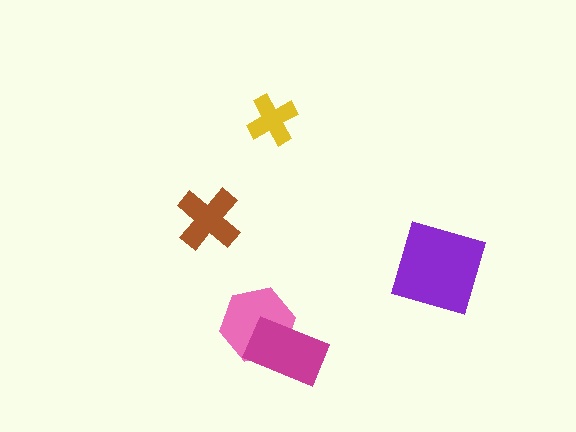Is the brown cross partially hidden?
No, no other shape covers it.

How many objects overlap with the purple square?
0 objects overlap with the purple square.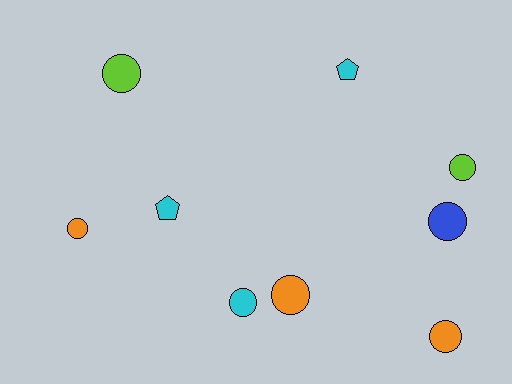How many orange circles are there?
There are 3 orange circles.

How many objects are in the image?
There are 9 objects.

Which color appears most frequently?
Orange, with 3 objects.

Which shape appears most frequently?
Circle, with 7 objects.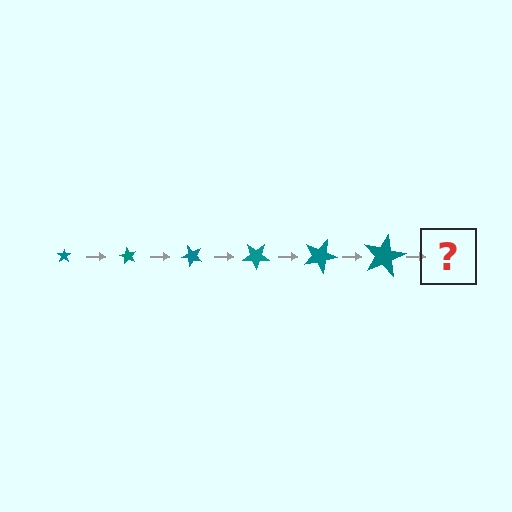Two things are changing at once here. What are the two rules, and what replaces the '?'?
The two rules are that the star grows larger each step and it rotates 60 degrees each step. The '?' should be a star, larger than the previous one and rotated 360 degrees from the start.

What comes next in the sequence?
The next element should be a star, larger than the previous one and rotated 360 degrees from the start.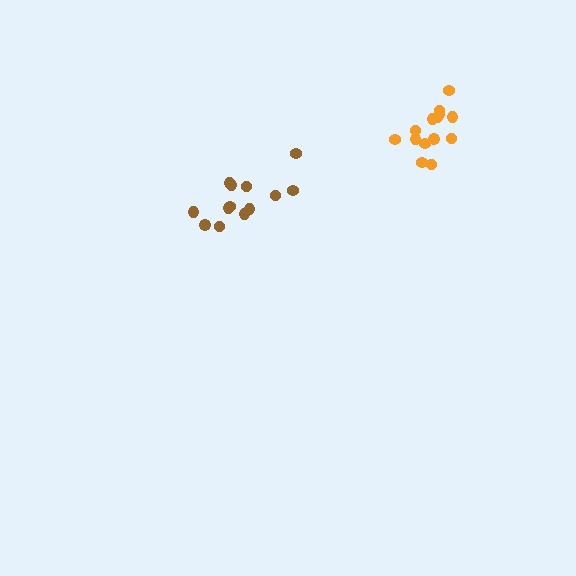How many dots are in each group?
Group 1: 13 dots, Group 2: 14 dots (27 total).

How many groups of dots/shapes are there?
There are 2 groups.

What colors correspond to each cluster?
The clusters are colored: brown, orange.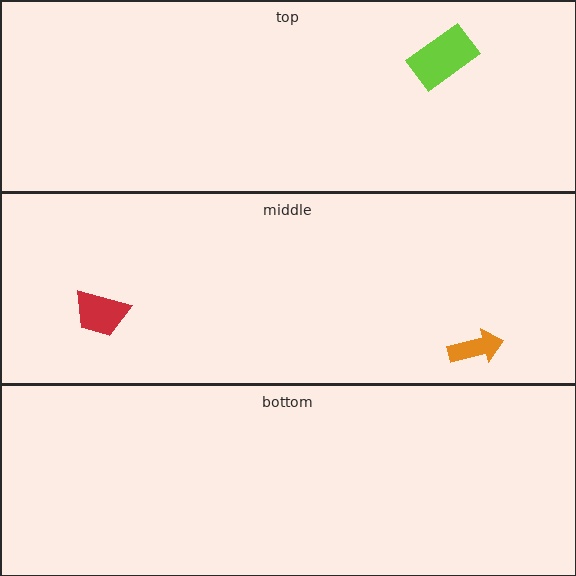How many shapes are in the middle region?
2.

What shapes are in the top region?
The lime rectangle.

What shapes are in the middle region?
The orange arrow, the red trapezoid.